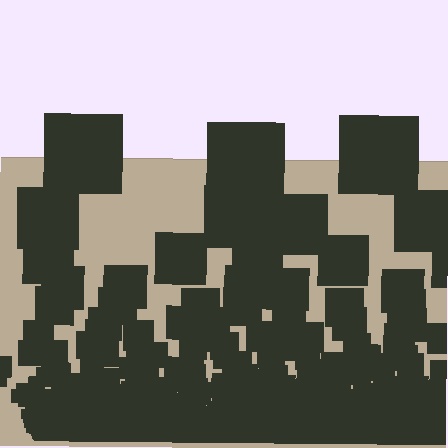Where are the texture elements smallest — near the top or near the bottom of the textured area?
Near the bottom.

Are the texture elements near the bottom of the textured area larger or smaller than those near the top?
Smaller. The gradient is inverted — elements near the bottom are smaller and denser.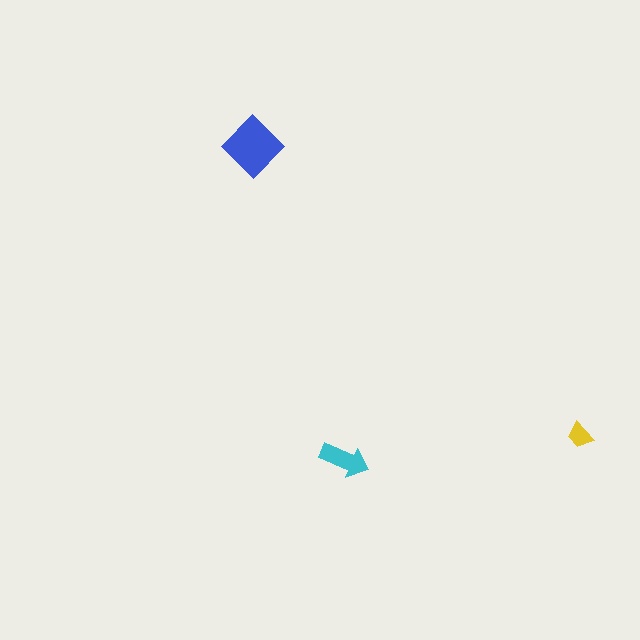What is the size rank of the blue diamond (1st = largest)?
1st.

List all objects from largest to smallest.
The blue diamond, the cyan arrow, the yellow trapezoid.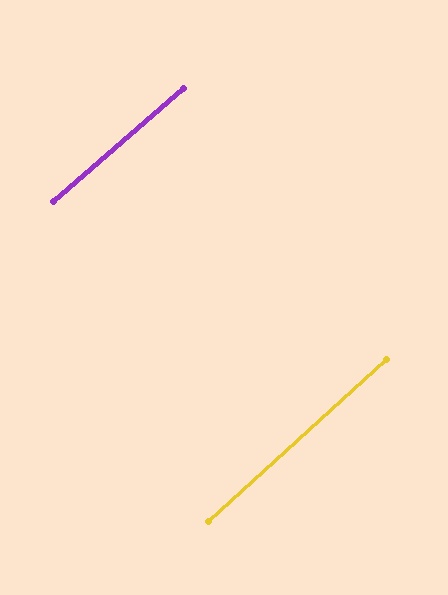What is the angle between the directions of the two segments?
Approximately 1 degree.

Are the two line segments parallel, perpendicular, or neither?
Parallel — their directions differ by only 1.3°.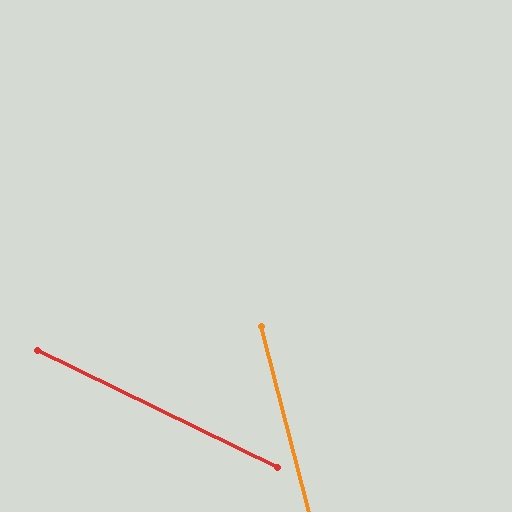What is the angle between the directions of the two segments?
Approximately 50 degrees.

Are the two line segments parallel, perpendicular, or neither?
Neither parallel nor perpendicular — they differ by about 50°.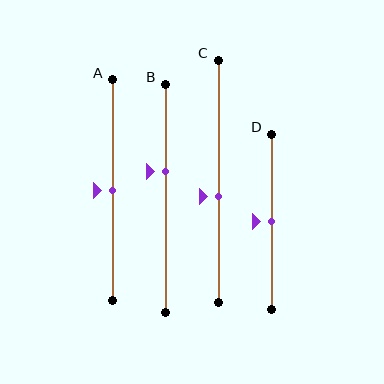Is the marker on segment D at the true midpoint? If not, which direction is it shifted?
Yes, the marker on segment D is at the true midpoint.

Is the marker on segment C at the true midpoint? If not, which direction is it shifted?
No, the marker on segment C is shifted downward by about 6% of the segment length.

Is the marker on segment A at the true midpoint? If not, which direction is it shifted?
Yes, the marker on segment A is at the true midpoint.